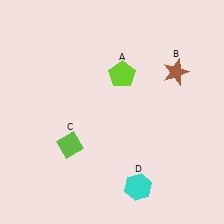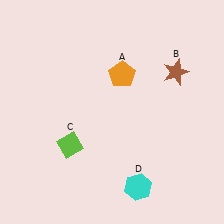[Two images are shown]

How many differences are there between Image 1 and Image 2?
There is 1 difference between the two images.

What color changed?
The pentagon (A) changed from lime in Image 1 to orange in Image 2.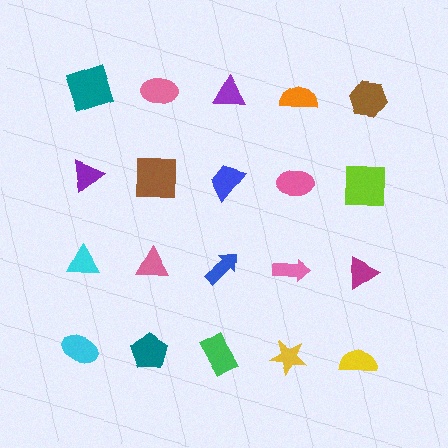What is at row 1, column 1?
A teal square.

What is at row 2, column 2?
A brown square.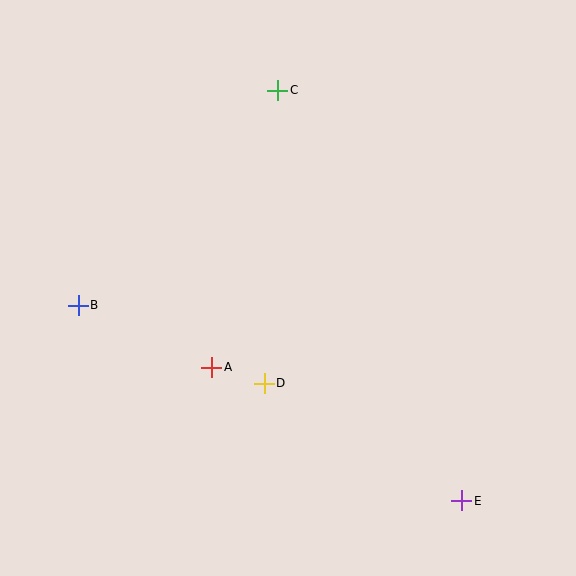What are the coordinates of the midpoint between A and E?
The midpoint between A and E is at (337, 434).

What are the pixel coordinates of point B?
Point B is at (78, 305).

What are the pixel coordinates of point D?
Point D is at (264, 383).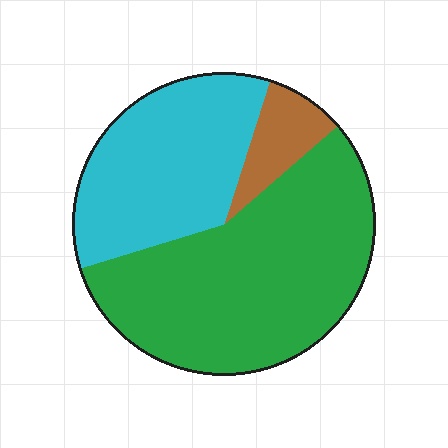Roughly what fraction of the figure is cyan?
Cyan takes up between a quarter and a half of the figure.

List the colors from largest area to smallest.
From largest to smallest: green, cyan, brown.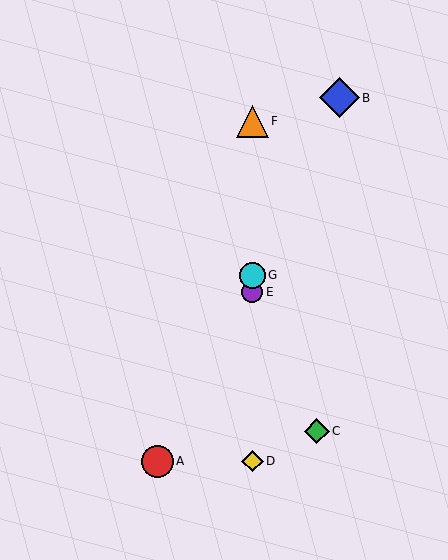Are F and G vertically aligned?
Yes, both are at x≈252.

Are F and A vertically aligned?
No, F is at x≈252 and A is at x≈157.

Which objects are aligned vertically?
Objects D, E, F, G are aligned vertically.